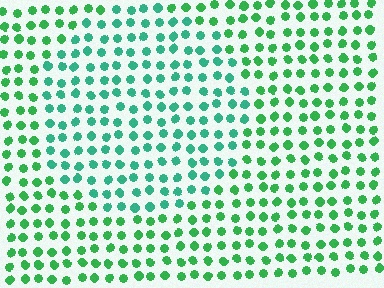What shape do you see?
I see a circle.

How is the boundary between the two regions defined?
The boundary is defined purely by a slight shift in hue (about 28 degrees). Spacing, size, and orientation are identical on both sides.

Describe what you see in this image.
The image is filled with small green elements in a uniform arrangement. A circle-shaped region is visible where the elements are tinted to a slightly different hue, forming a subtle color boundary.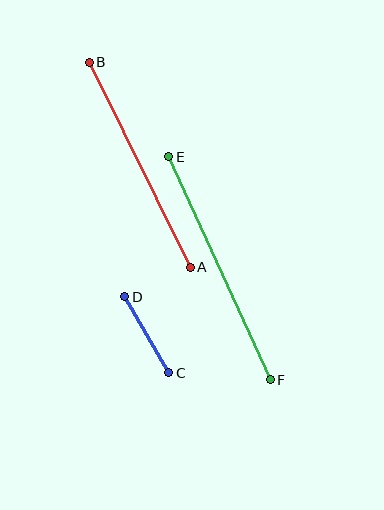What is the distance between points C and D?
The distance is approximately 88 pixels.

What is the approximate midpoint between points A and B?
The midpoint is at approximately (140, 165) pixels.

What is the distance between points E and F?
The distance is approximately 245 pixels.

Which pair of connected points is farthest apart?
Points E and F are farthest apart.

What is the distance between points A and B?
The distance is approximately 228 pixels.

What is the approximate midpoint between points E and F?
The midpoint is at approximately (220, 268) pixels.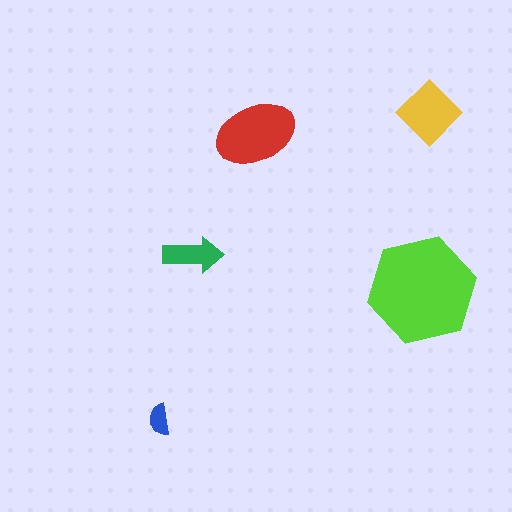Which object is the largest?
The lime hexagon.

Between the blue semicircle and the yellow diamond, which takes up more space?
The yellow diamond.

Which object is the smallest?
The blue semicircle.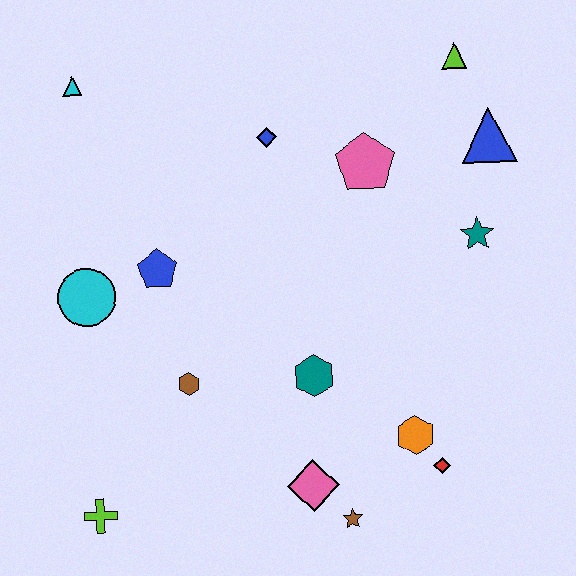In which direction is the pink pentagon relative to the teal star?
The pink pentagon is to the left of the teal star.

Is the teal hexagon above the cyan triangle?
No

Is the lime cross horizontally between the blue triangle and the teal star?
No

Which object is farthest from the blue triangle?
The lime cross is farthest from the blue triangle.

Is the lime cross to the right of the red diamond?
No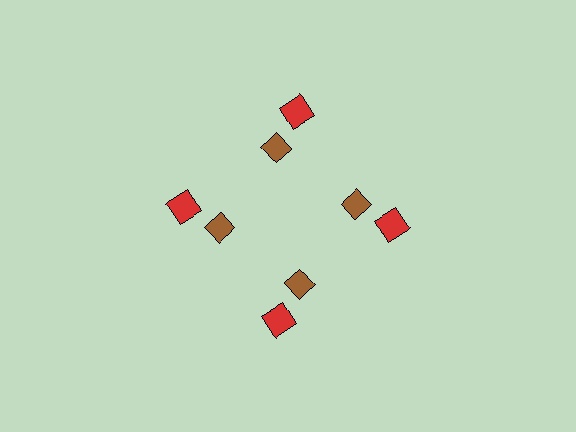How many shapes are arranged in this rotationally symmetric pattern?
There are 8 shapes, arranged in 4 groups of 2.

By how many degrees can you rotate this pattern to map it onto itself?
The pattern maps onto itself every 90 degrees of rotation.